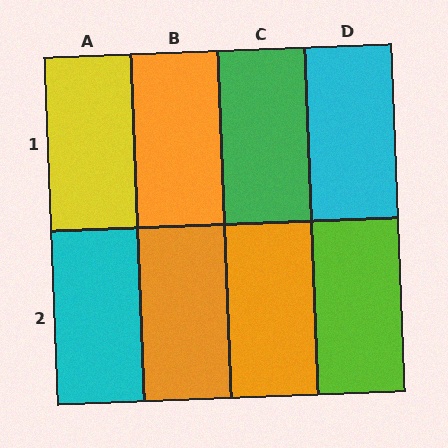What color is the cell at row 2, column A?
Cyan.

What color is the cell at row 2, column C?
Orange.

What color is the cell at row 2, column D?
Lime.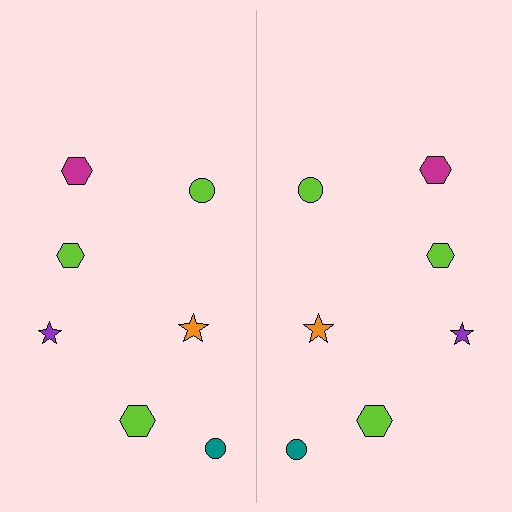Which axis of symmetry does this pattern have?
The pattern has a vertical axis of symmetry running through the center of the image.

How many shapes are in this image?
There are 14 shapes in this image.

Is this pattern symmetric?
Yes, this pattern has bilateral (reflection) symmetry.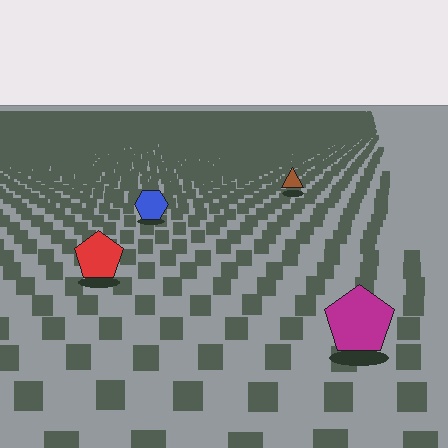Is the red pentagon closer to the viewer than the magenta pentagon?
No. The magenta pentagon is closer — you can tell from the texture gradient: the ground texture is coarser near it.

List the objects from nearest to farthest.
From nearest to farthest: the magenta pentagon, the red pentagon, the blue hexagon, the brown triangle.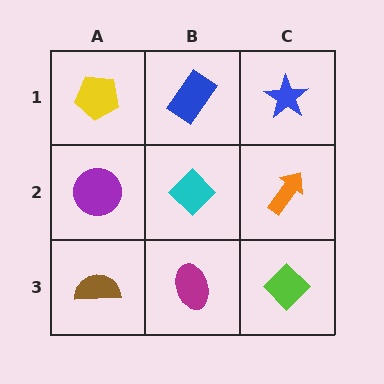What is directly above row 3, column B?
A cyan diamond.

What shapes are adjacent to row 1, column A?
A purple circle (row 2, column A), a blue rectangle (row 1, column B).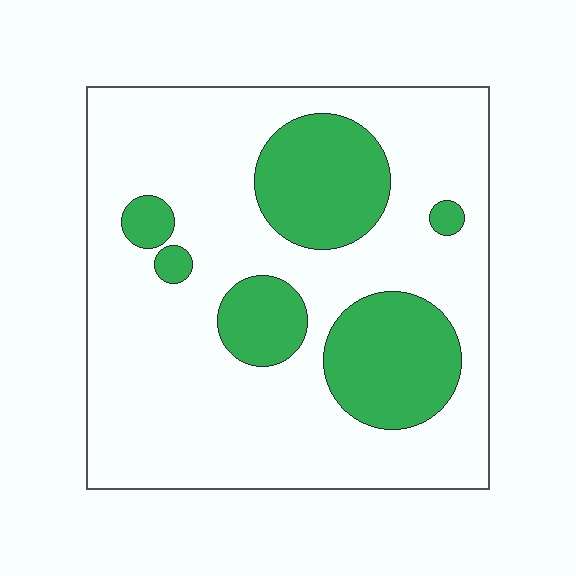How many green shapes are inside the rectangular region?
6.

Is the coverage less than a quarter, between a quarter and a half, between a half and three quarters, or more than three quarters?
Between a quarter and a half.